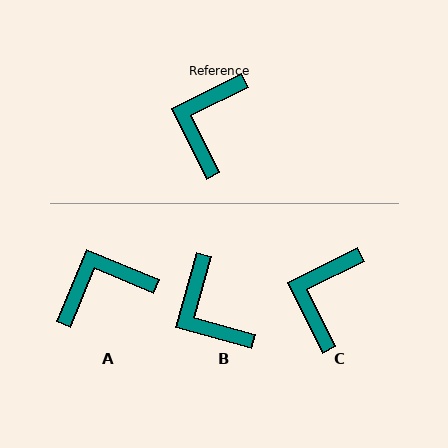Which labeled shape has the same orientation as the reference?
C.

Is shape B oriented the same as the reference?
No, it is off by about 48 degrees.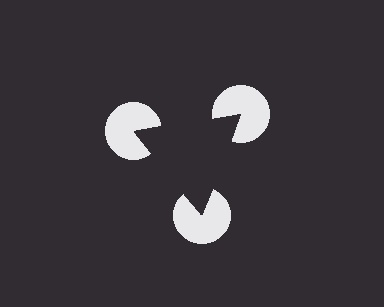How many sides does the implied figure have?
3 sides.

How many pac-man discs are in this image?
There are 3 — one at each vertex of the illusory triangle.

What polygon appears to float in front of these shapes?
An illusory triangle — its edges are inferred from the aligned wedge cuts in the pac-man discs, not physically drawn.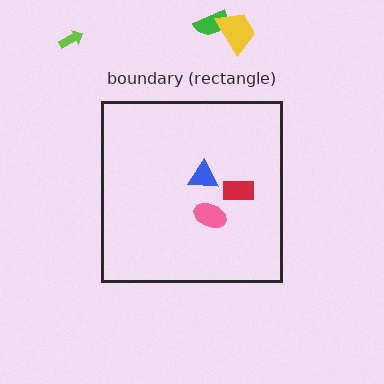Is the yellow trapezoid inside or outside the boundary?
Outside.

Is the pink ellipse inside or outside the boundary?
Inside.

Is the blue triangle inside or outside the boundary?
Inside.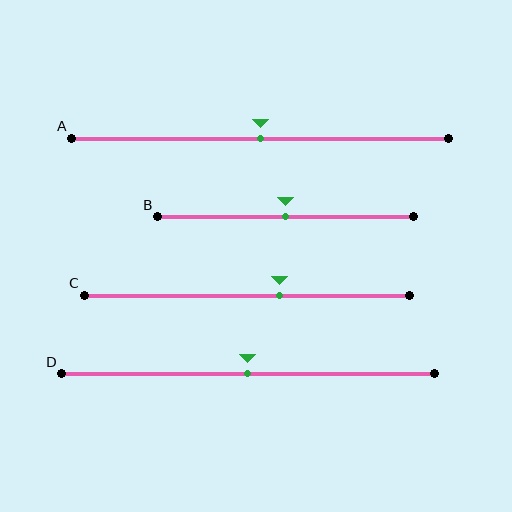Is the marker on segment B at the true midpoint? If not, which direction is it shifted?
Yes, the marker on segment B is at the true midpoint.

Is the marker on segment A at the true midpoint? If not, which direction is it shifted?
Yes, the marker on segment A is at the true midpoint.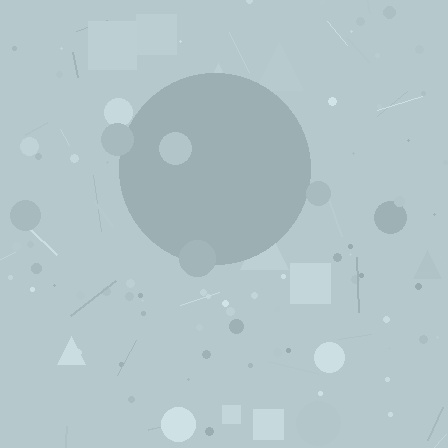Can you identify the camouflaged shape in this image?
The camouflaged shape is a circle.